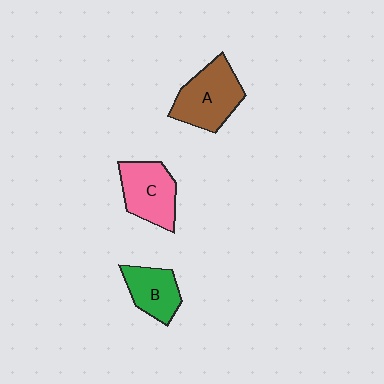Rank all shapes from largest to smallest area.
From largest to smallest: A (brown), C (pink), B (green).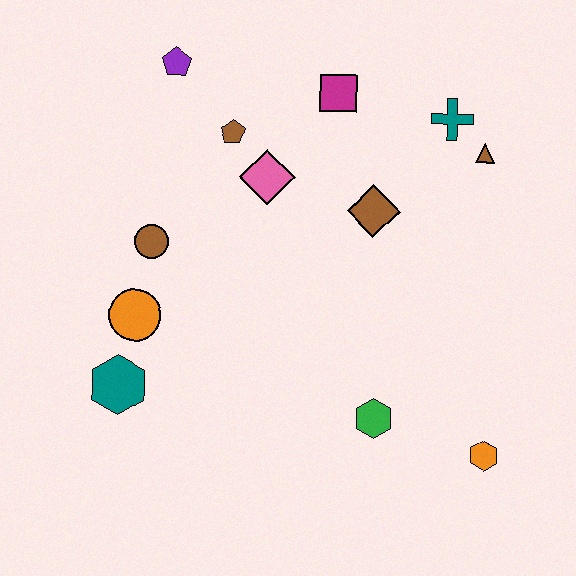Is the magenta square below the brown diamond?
No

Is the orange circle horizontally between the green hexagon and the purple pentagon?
No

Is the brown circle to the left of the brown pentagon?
Yes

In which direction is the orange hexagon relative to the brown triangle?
The orange hexagon is below the brown triangle.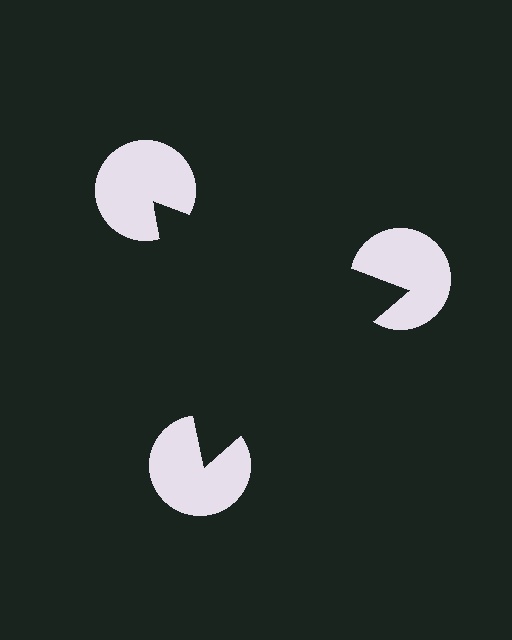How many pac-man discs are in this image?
There are 3 — one at each vertex of the illusory triangle.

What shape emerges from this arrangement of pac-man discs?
An illusory triangle — its edges are inferred from the aligned wedge cuts in the pac-man discs, not physically drawn.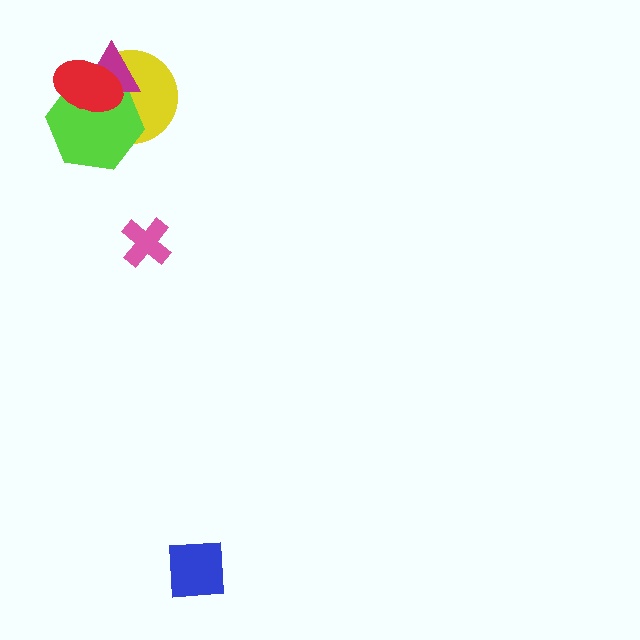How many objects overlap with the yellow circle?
3 objects overlap with the yellow circle.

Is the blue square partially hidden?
No, no other shape covers it.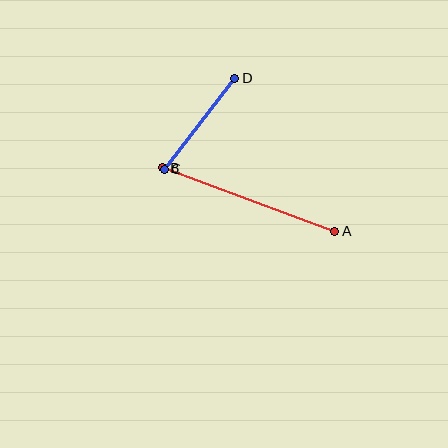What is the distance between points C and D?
The distance is approximately 115 pixels.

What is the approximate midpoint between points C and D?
The midpoint is at approximately (200, 124) pixels.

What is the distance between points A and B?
The distance is approximately 183 pixels.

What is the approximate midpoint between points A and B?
The midpoint is at approximately (249, 200) pixels.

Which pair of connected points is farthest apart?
Points A and B are farthest apart.